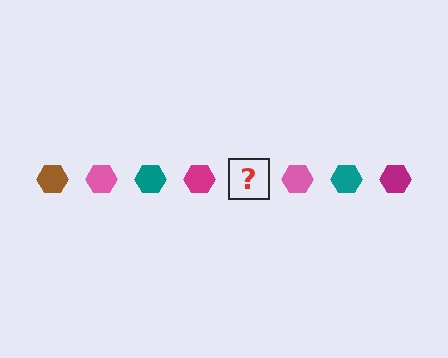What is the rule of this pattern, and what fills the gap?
The rule is that the pattern cycles through brown, pink, teal, magenta hexagons. The gap should be filled with a brown hexagon.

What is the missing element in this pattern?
The missing element is a brown hexagon.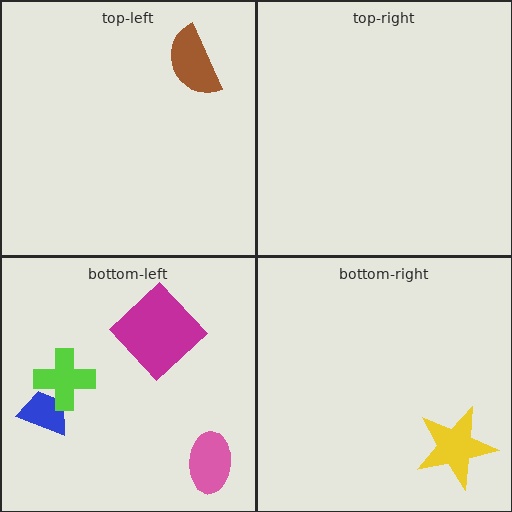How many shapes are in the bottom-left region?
4.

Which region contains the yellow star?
The bottom-right region.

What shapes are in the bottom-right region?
The yellow star.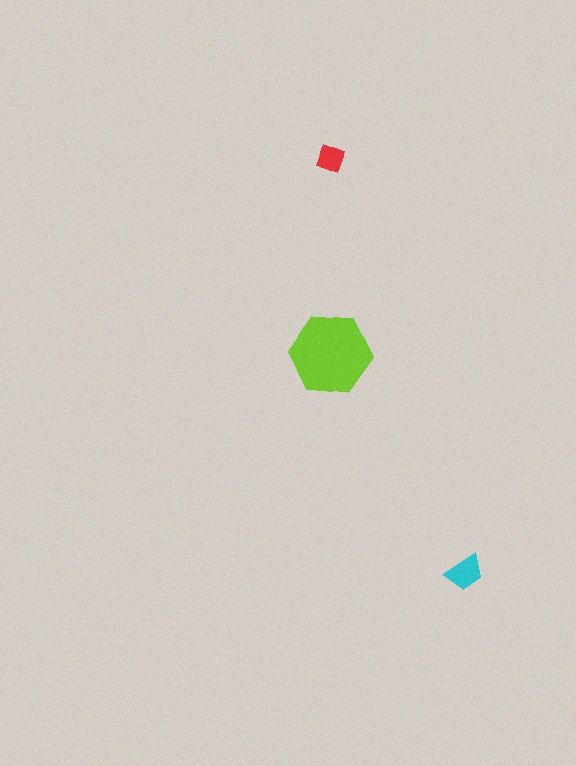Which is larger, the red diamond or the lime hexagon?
The lime hexagon.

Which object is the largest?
The lime hexagon.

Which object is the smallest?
The red diamond.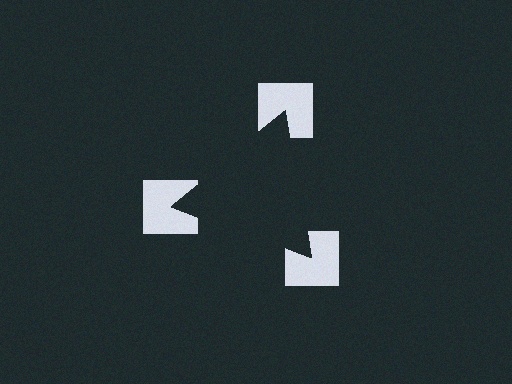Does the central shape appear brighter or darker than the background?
It typically appears slightly darker than the background, even though no actual brightness change is drawn.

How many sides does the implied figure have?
3 sides.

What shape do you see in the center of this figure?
An illusory triangle — its edges are inferred from the aligned wedge cuts in the notched squares, not physically drawn.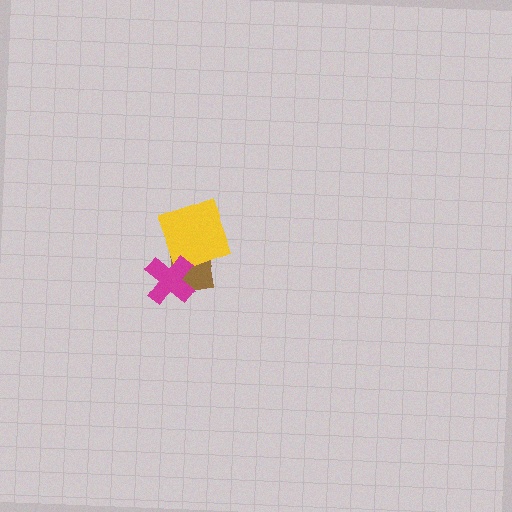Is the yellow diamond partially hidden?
Yes, it is partially covered by another shape.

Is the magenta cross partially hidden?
No, no other shape covers it.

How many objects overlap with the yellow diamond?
2 objects overlap with the yellow diamond.